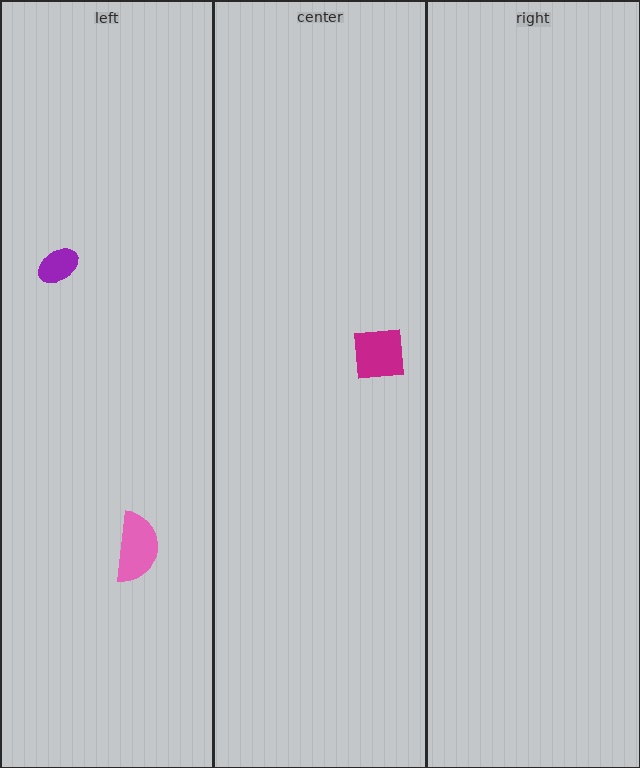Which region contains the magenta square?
The center region.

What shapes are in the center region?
The magenta square.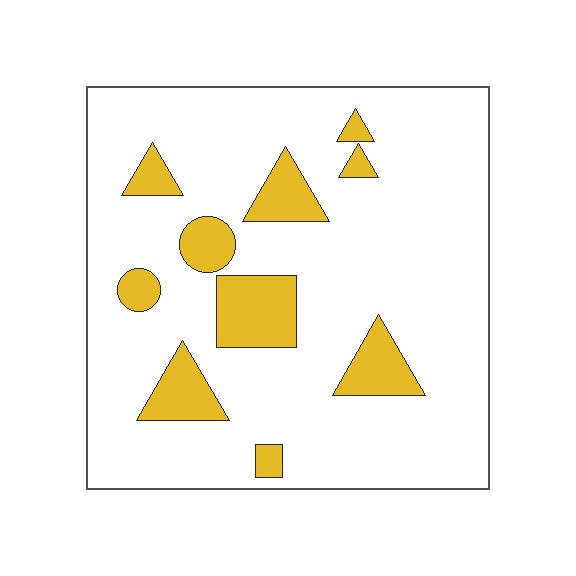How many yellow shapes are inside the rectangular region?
10.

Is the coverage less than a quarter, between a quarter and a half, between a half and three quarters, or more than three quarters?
Less than a quarter.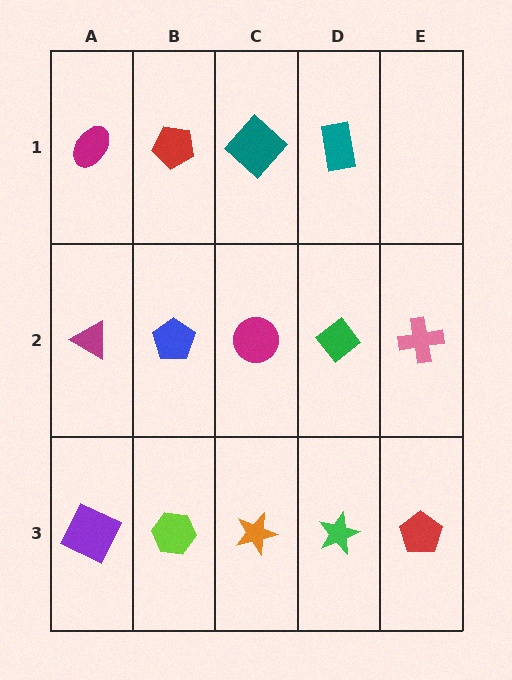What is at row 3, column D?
A green star.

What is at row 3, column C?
An orange star.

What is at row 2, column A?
A magenta triangle.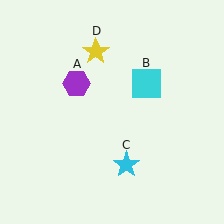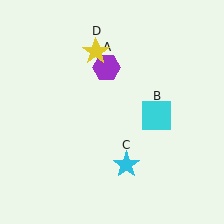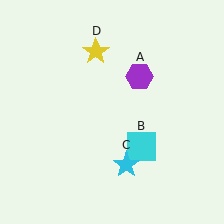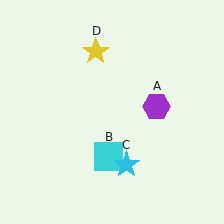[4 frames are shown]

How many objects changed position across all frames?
2 objects changed position: purple hexagon (object A), cyan square (object B).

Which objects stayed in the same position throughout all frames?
Cyan star (object C) and yellow star (object D) remained stationary.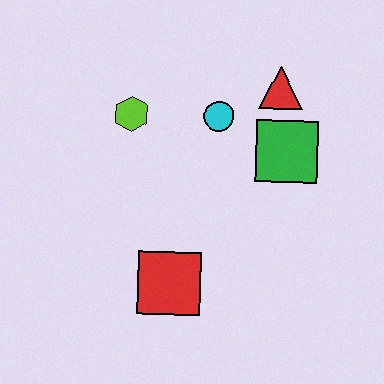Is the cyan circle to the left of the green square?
Yes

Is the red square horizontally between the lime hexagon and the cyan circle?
Yes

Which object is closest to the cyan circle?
The red triangle is closest to the cyan circle.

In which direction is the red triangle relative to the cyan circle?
The red triangle is to the right of the cyan circle.